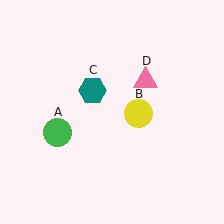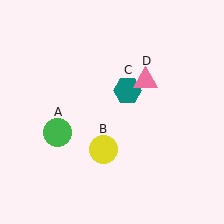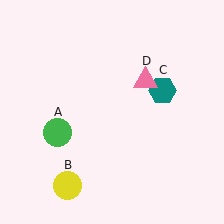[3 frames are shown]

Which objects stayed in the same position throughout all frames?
Green circle (object A) and pink triangle (object D) remained stationary.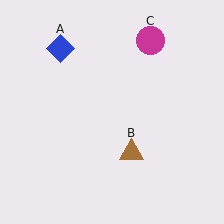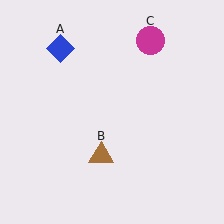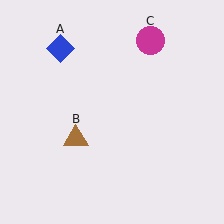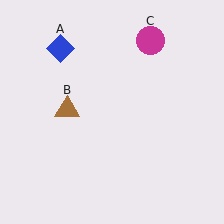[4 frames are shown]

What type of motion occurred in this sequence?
The brown triangle (object B) rotated clockwise around the center of the scene.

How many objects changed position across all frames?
1 object changed position: brown triangle (object B).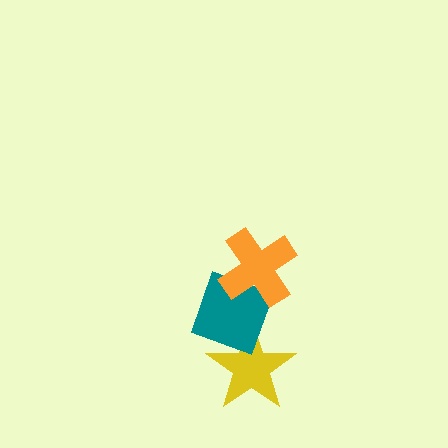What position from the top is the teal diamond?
The teal diamond is 2nd from the top.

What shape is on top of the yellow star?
The teal diamond is on top of the yellow star.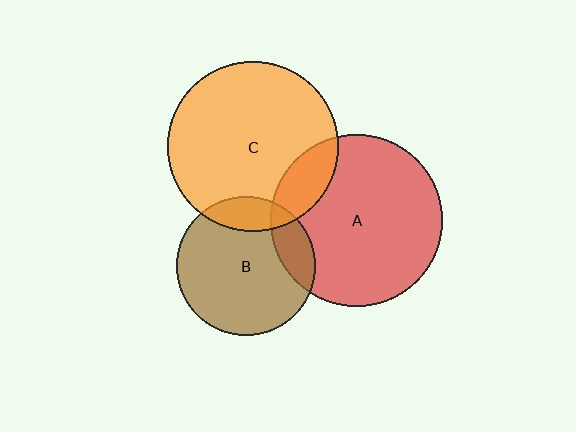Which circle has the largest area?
Circle A (red).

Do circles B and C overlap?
Yes.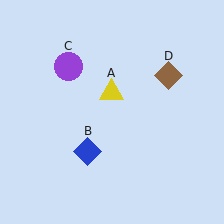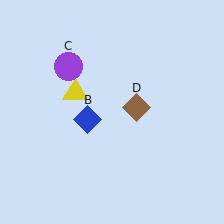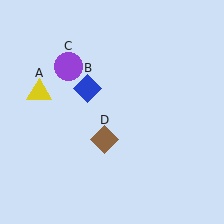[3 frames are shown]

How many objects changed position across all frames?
3 objects changed position: yellow triangle (object A), blue diamond (object B), brown diamond (object D).